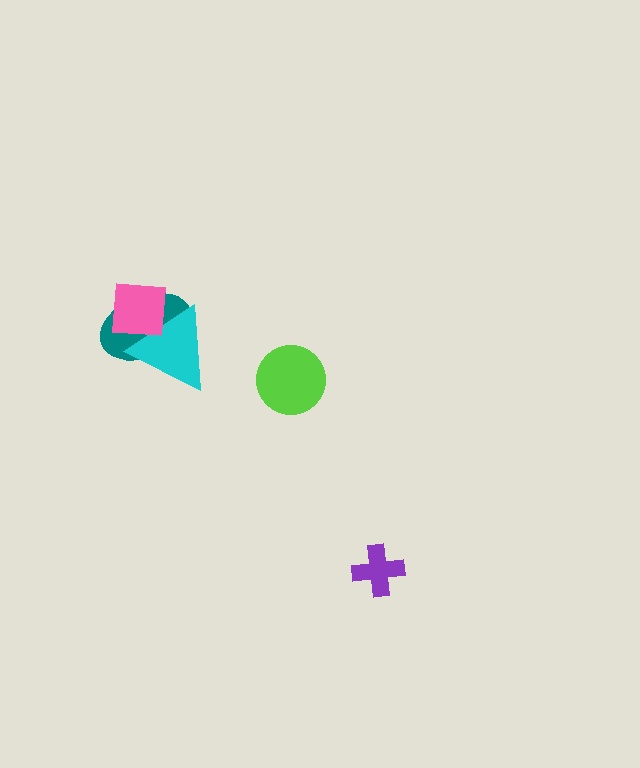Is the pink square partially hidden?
No, no other shape covers it.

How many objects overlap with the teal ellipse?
2 objects overlap with the teal ellipse.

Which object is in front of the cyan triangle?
The pink square is in front of the cyan triangle.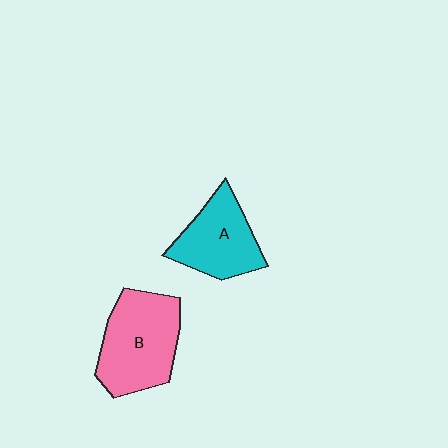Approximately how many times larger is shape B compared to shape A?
Approximately 1.3 times.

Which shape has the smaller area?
Shape A (cyan).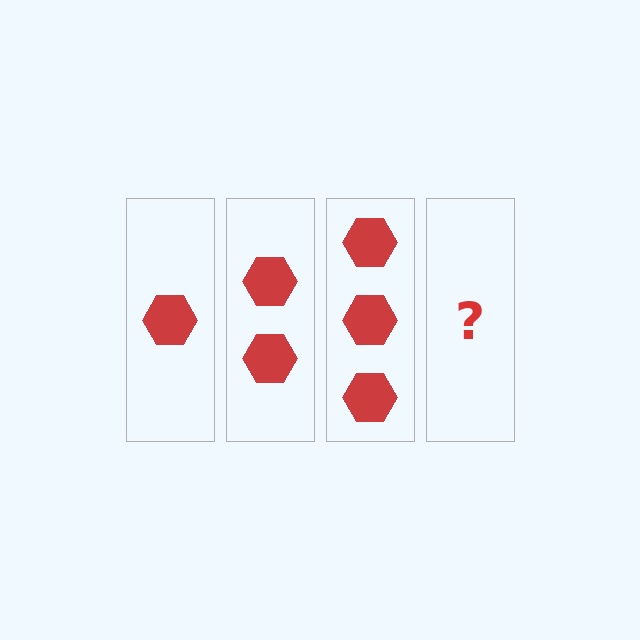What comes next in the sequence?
The next element should be 4 hexagons.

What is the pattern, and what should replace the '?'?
The pattern is that each step adds one more hexagon. The '?' should be 4 hexagons.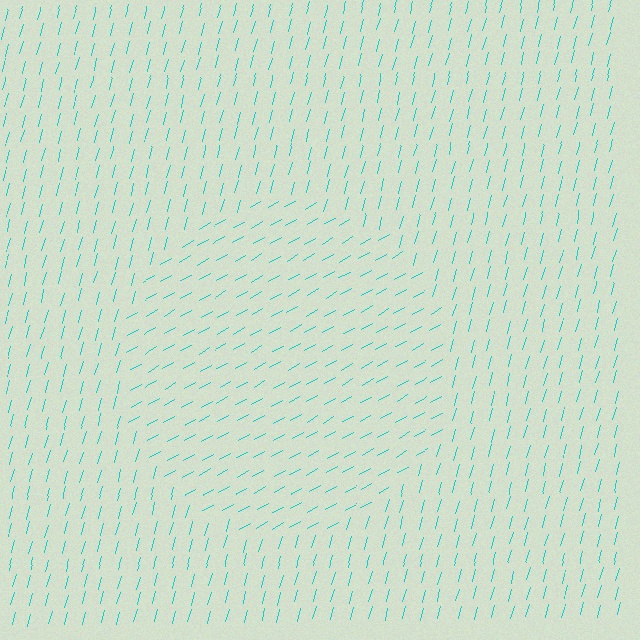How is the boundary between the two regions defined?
The boundary is defined purely by a change in line orientation (approximately 45 degrees difference). All lines are the same color and thickness.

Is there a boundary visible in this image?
Yes, there is a texture boundary formed by a change in line orientation.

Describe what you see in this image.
The image is filled with small cyan line segments. A circle region in the image has lines oriented differently from the surrounding lines, creating a visible texture boundary.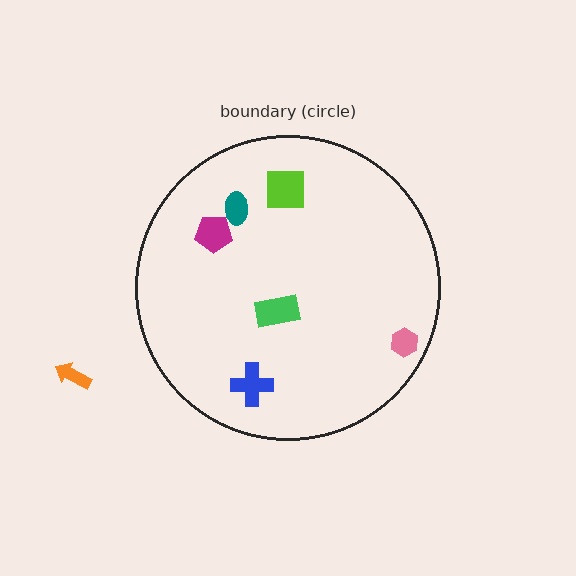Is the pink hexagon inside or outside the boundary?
Inside.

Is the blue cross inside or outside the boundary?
Inside.